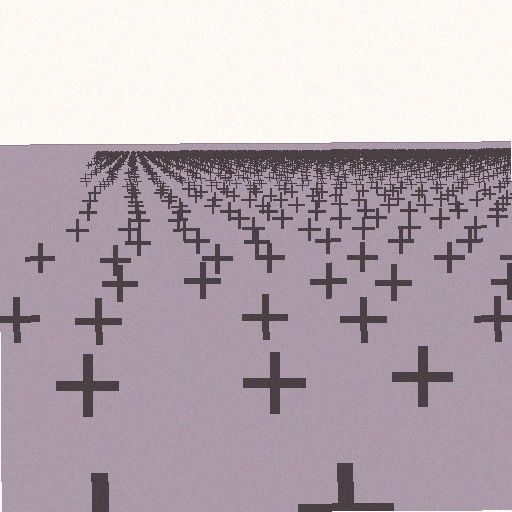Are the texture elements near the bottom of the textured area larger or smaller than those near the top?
Larger. Near the bottom, elements are closer to the viewer and appear at a bigger on-screen size.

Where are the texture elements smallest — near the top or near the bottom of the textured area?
Near the top.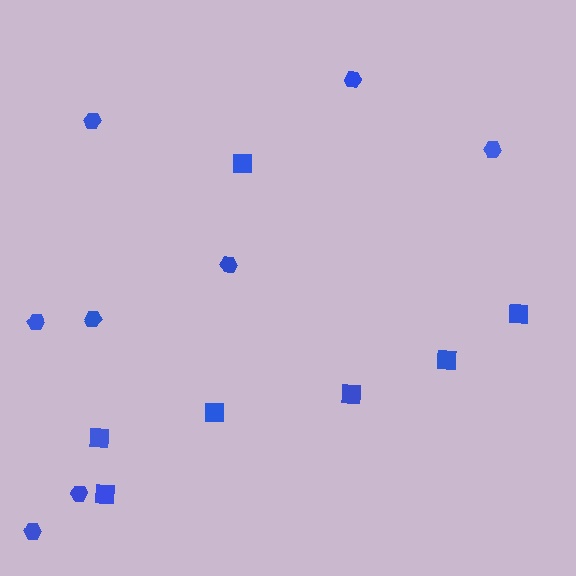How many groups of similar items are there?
There are 2 groups: one group of hexagons (8) and one group of squares (7).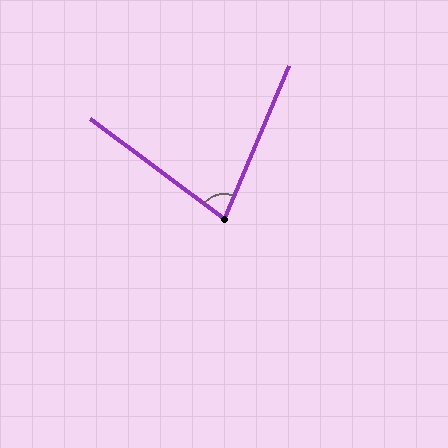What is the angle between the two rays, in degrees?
Approximately 77 degrees.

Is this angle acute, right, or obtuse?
It is acute.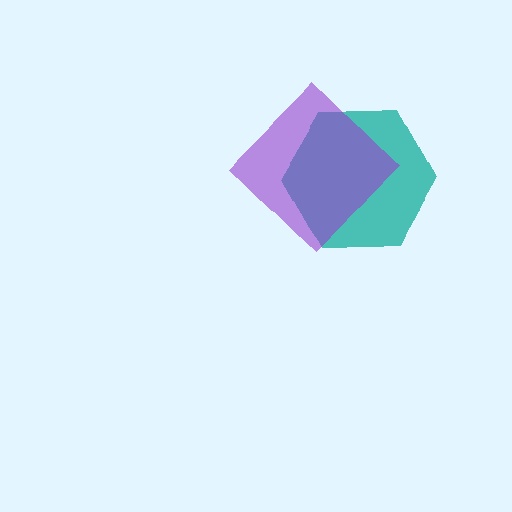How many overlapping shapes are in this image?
There are 2 overlapping shapes in the image.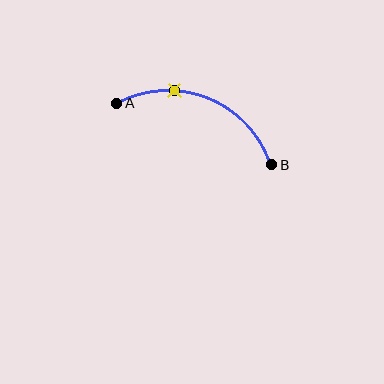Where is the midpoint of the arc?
The arc midpoint is the point on the curve farthest from the straight line joining A and B. It sits above that line.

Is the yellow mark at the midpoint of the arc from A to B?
No. The yellow mark lies on the arc but is closer to endpoint A. The arc midpoint would be at the point on the curve equidistant along the arc from both A and B.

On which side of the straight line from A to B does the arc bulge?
The arc bulges above the straight line connecting A and B.